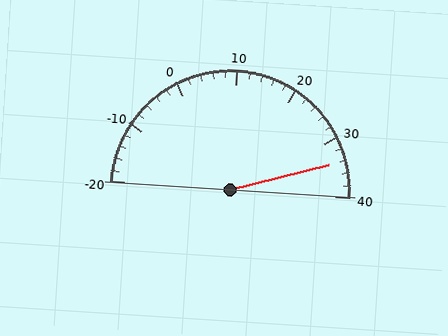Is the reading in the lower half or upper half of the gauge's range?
The reading is in the upper half of the range (-20 to 40).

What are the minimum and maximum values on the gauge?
The gauge ranges from -20 to 40.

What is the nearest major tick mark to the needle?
The nearest major tick mark is 30.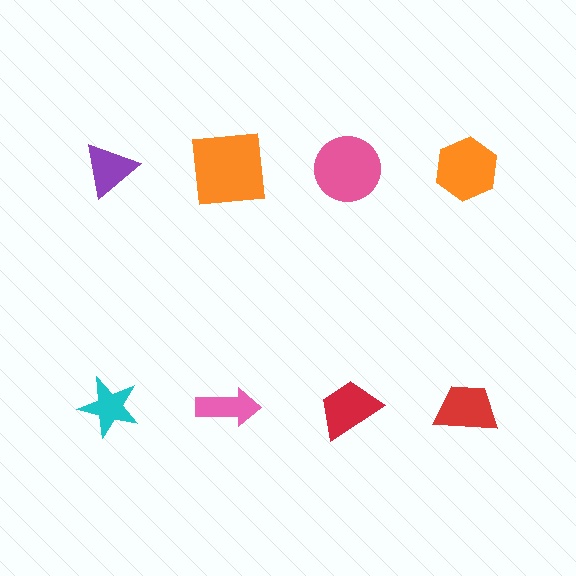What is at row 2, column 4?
A red trapezoid.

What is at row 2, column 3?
A red trapezoid.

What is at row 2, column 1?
A cyan star.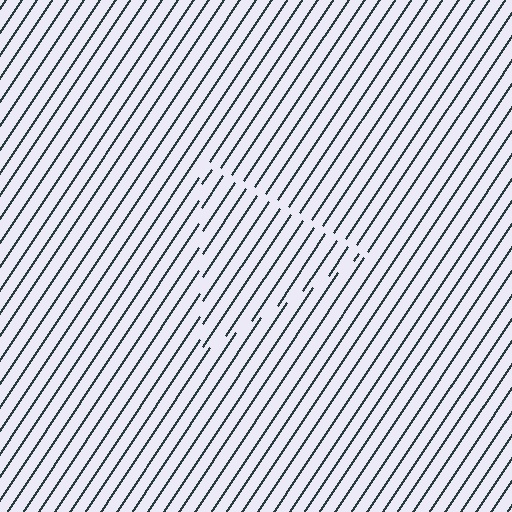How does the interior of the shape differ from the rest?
The interior of the shape contains the same grating, shifted by half a period — the contour is defined by the phase discontinuity where line-ends from the inner and outer gratings abut.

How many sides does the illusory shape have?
3 sides — the line-ends trace a triangle.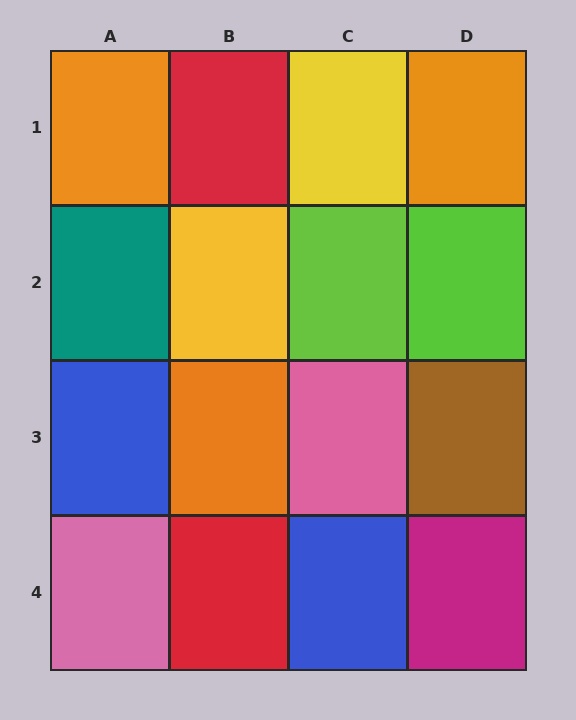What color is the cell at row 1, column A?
Orange.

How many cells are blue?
2 cells are blue.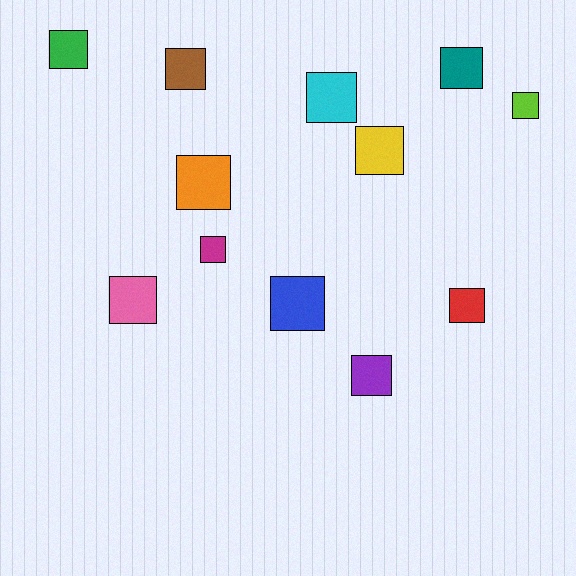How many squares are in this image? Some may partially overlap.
There are 12 squares.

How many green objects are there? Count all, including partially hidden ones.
There is 1 green object.